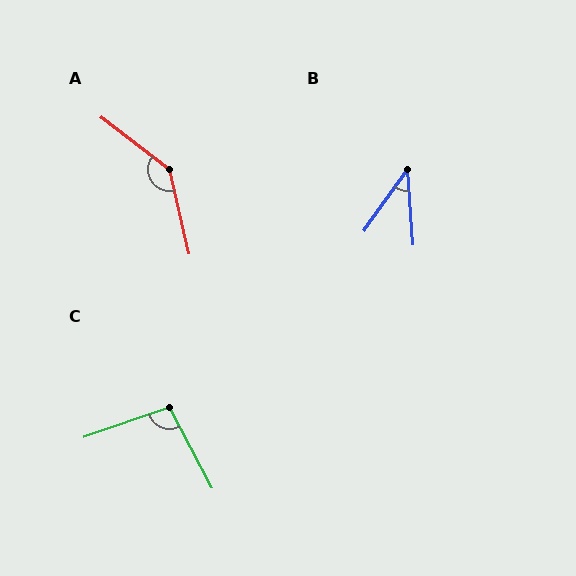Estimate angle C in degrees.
Approximately 99 degrees.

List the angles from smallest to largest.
B (39°), C (99°), A (141°).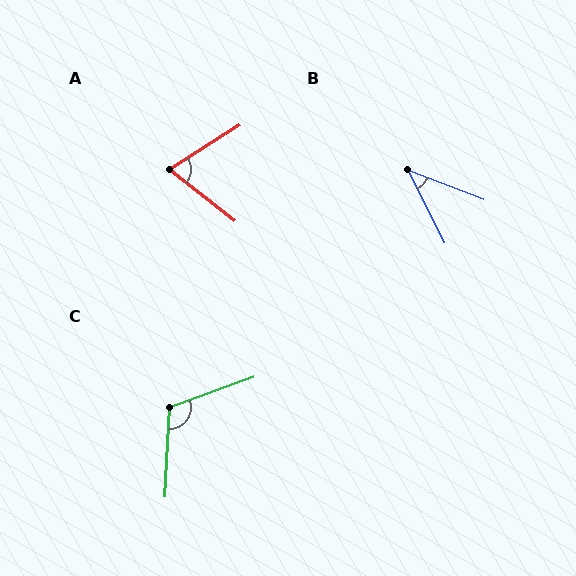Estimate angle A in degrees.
Approximately 70 degrees.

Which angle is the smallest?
B, at approximately 43 degrees.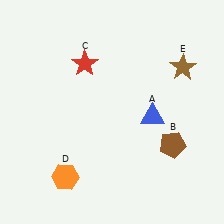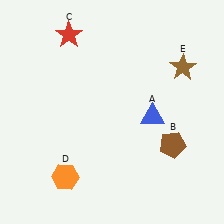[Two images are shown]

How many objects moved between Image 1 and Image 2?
1 object moved between the two images.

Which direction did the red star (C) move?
The red star (C) moved up.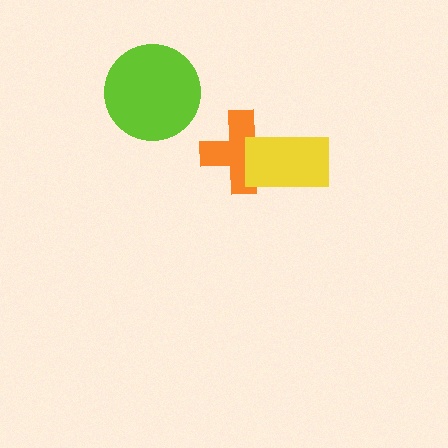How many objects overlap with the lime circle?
0 objects overlap with the lime circle.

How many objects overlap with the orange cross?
1 object overlaps with the orange cross.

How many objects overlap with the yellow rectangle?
1 object overlaps with the yellow rectangle.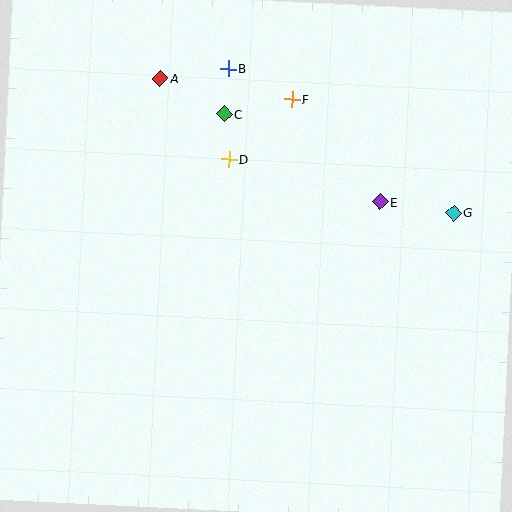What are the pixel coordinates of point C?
Point C is at (224, 114).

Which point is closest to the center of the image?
Point D at (229, 160) is closest to the center.